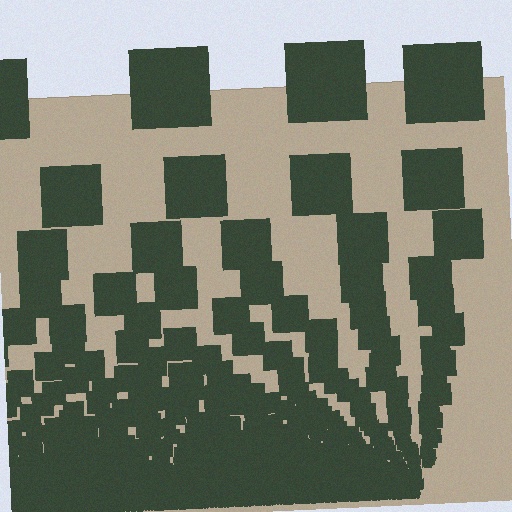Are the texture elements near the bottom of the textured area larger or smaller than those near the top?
Smaller. The gradient is inverted — elements near the bottom are smaller and denser.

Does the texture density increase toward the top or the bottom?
Density increases toward the bottom.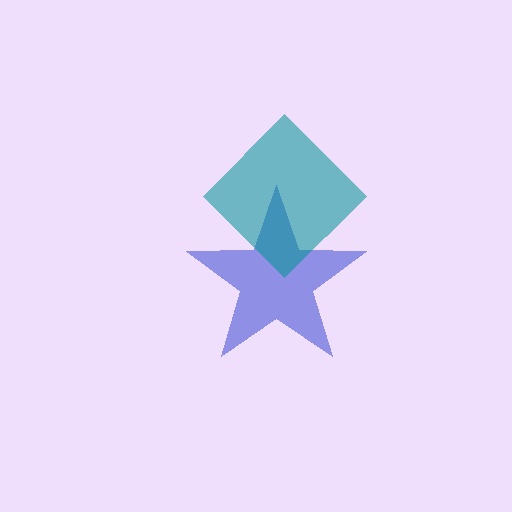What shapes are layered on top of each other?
The layered shapes are: a blue star, a teal diamond.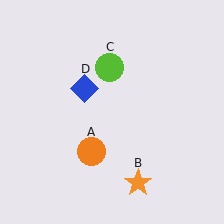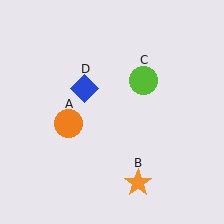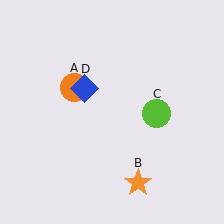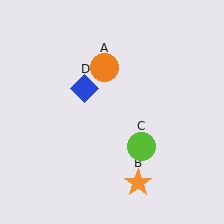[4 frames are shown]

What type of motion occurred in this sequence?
The orange circle (object A), lime circle (object C) rotated clockwise around the center of the scene.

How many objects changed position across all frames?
2 objects changed position: orange circle (object A), lime circle (object C).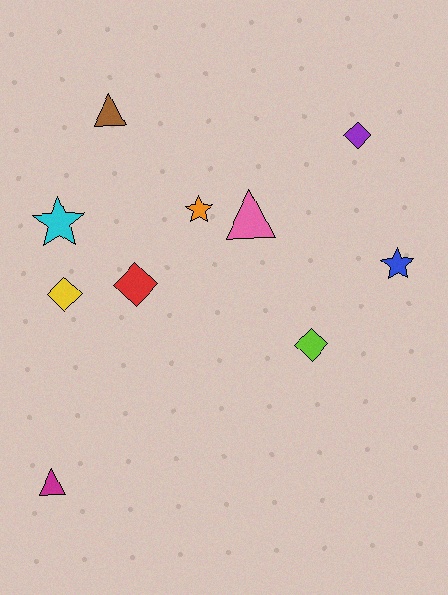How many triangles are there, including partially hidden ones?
There are 3 triangles.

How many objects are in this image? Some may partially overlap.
There are 10 objects.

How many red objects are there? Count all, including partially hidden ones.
There is 1 red object.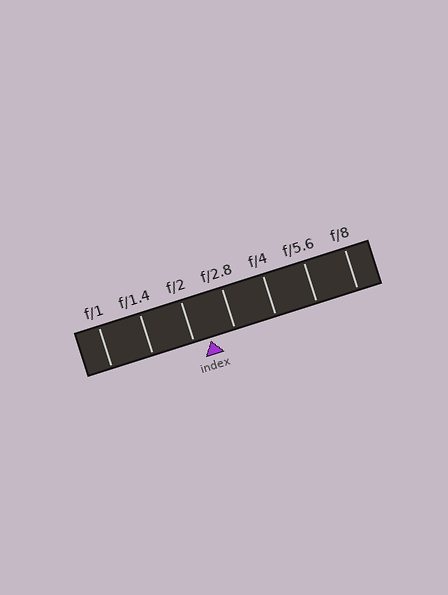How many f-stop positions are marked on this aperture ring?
There are 7 f-stop positions marked.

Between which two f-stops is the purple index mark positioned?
The index mark is between f/2 and f/2.8.